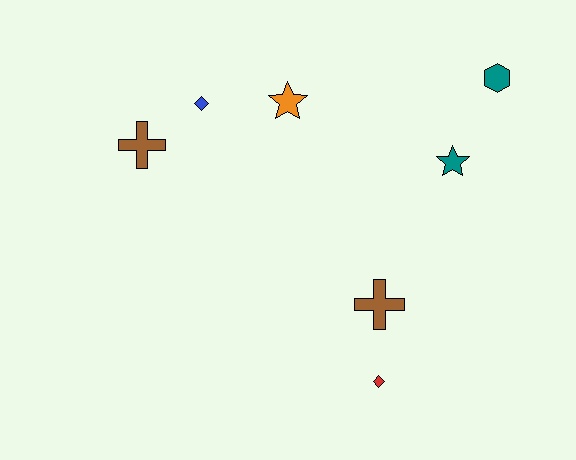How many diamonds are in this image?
There are 2 diamonds.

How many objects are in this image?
There are 7 objects.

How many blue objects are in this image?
There is 1 blue object.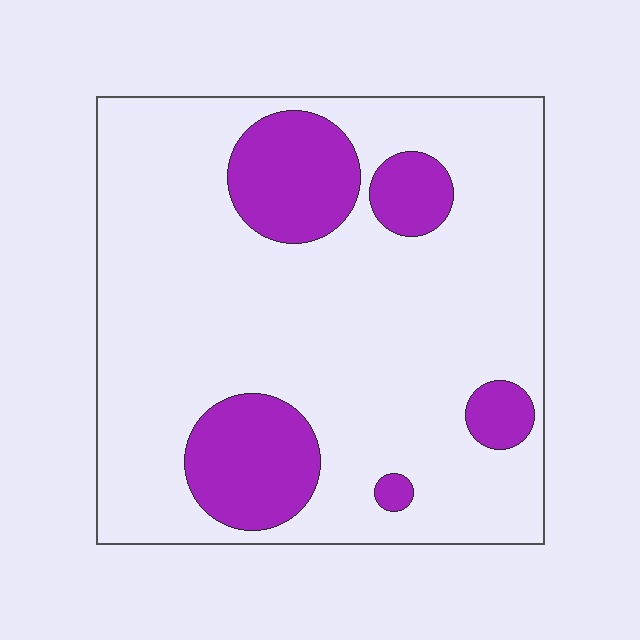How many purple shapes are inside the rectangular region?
5.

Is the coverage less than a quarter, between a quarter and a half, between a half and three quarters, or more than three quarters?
Less than a quarter.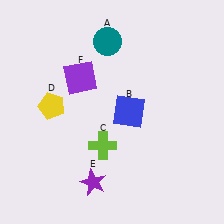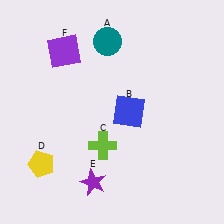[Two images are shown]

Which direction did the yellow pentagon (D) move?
The yellow pentagon (D) moved down.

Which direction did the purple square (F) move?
The purple square (F) moved up.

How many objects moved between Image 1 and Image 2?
2 objects moved between the two images.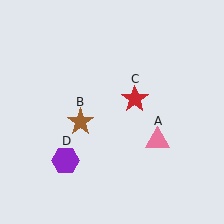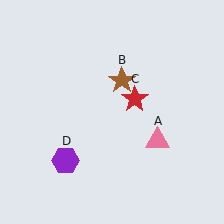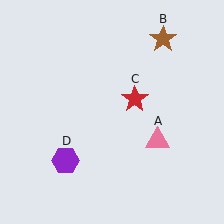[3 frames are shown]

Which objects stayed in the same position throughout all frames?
Pink triangle (object A) and red star (object C) and purple hexagon (object D) remained stationary.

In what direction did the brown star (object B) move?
The brown star (object B) moved up and to the right.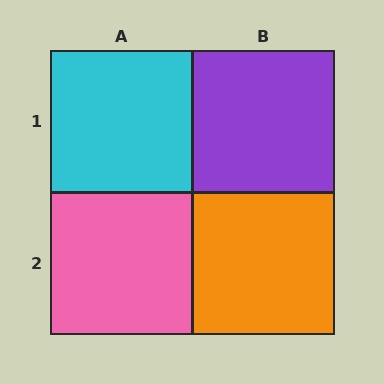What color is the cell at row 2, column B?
Orange.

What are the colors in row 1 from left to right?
Cyan, purple.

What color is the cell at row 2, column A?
Pink.